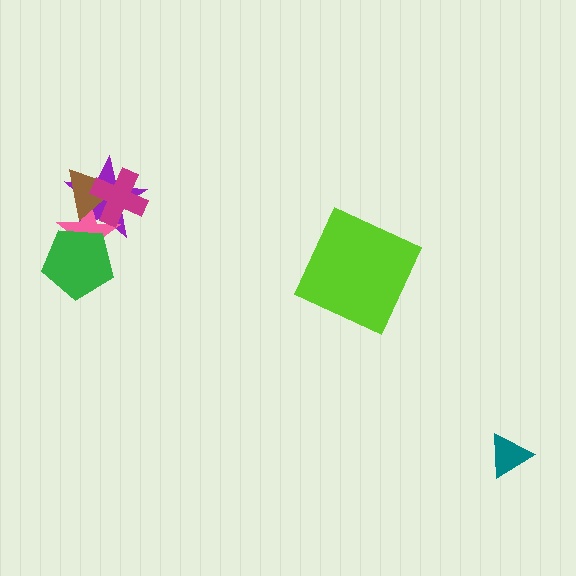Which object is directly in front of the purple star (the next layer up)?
The pink star is directly in front of the purple star.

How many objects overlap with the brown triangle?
3 objects overlap with the brown triangle.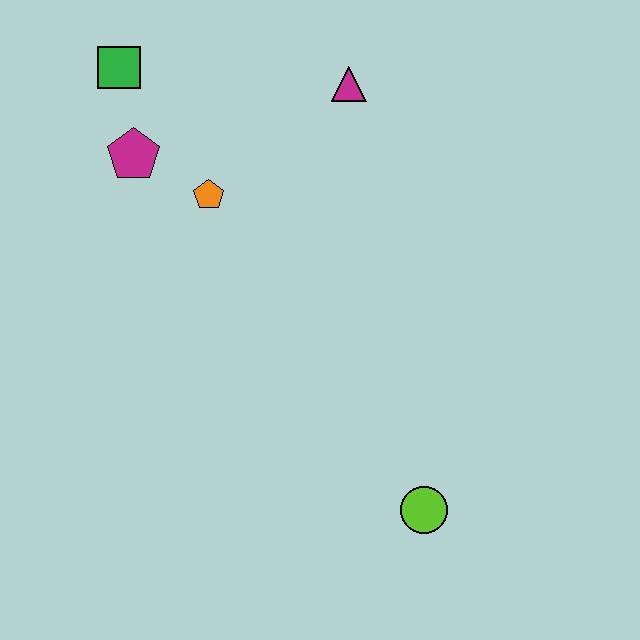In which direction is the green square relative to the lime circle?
The green square is above the lime circle.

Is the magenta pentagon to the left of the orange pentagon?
Yes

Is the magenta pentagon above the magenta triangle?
No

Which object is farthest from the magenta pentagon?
The lime circle is farthest from the magenta pentagon.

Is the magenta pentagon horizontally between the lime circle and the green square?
Yes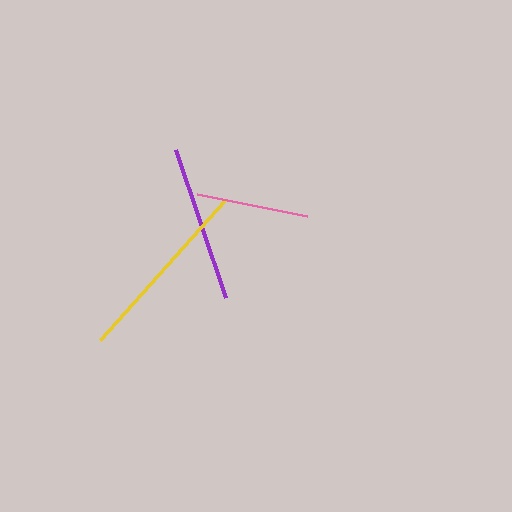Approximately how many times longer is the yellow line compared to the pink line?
The yellow line is approximately 1.7 times the length of the pink line.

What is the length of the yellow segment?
The yellow segment is approximately 187 pixels long.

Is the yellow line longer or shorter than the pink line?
The yellow line is longer than the pink line.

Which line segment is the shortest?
The pink line is the shortest at approximately 112 pixels.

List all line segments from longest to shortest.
From longest to shortest: yellow, purple, pink.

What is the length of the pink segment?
The pink segment is approximately 112 pixels long.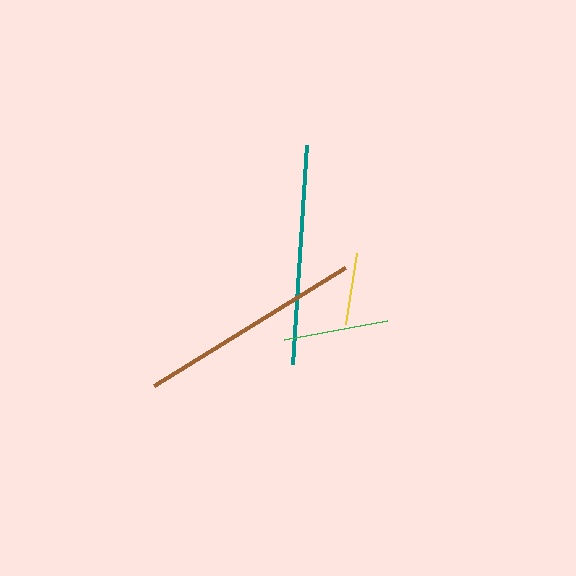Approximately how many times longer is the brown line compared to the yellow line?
The brown line is approximately 3.1 times the length of the yellow line.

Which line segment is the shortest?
The yellow line is the shortest at approximately 72 pixels.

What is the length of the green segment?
The green segment is approximately 105 pixels long.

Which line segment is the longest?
The brown line is the longest at approximately 224 pixels.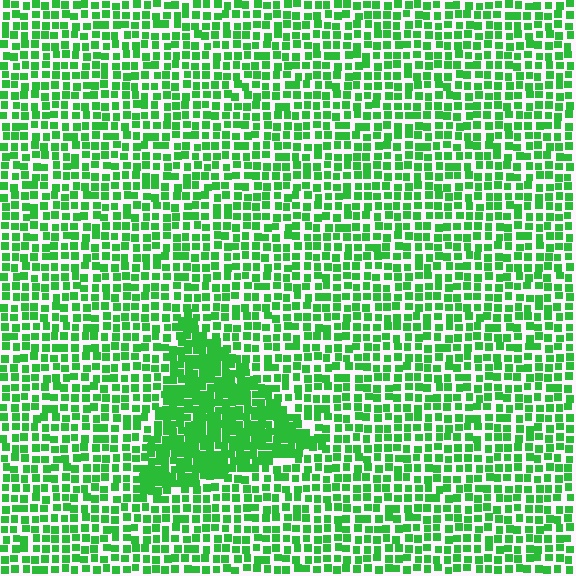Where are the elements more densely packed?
The elements are more densely packed inside the triangle boundary.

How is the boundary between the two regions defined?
The boundary is defined by a change in element density (approximately 1.9x ratio). All elements are the same color, size, and shape.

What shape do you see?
I see a triangle.